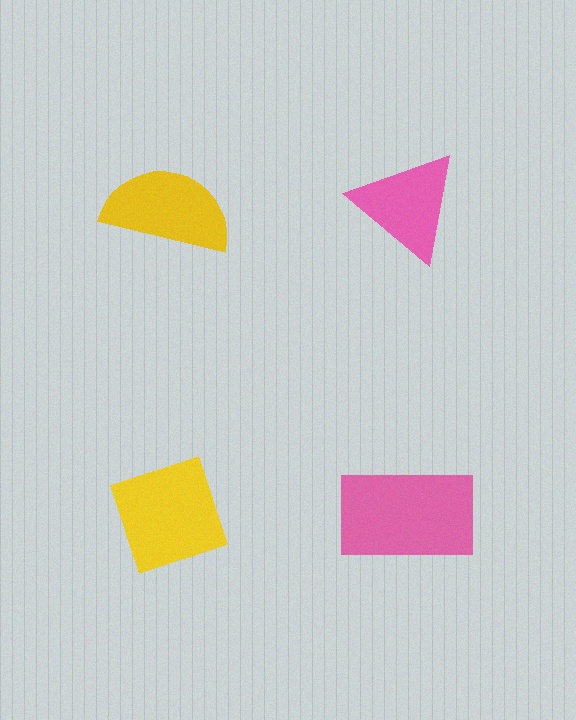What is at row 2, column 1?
A yellow diamond.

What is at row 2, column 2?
A pink rectangle.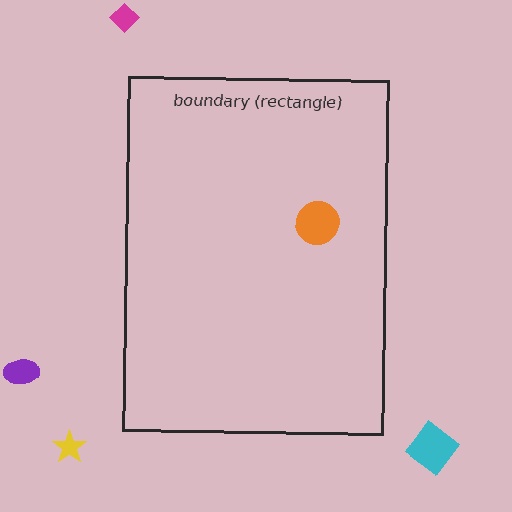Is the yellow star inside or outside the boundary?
Outside.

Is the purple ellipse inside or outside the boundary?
Outside.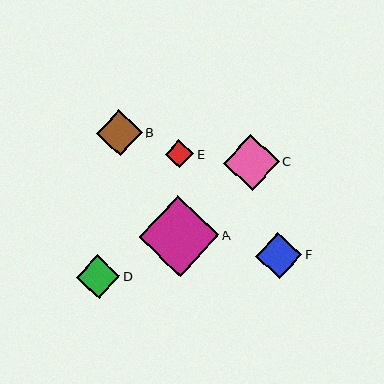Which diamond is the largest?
Diamond A is the largest with a size of approximately 80 pixels.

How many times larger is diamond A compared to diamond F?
Diamond A is approximately 1.7 times the size of diamond F.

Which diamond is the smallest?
Diamond E is the smallest with a size of approximately 29 pixels.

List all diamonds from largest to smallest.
From largest to smallest: A, C, B, F, D, E.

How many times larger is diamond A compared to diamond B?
Diamond A is approximately 1.7 times the size of diamond B.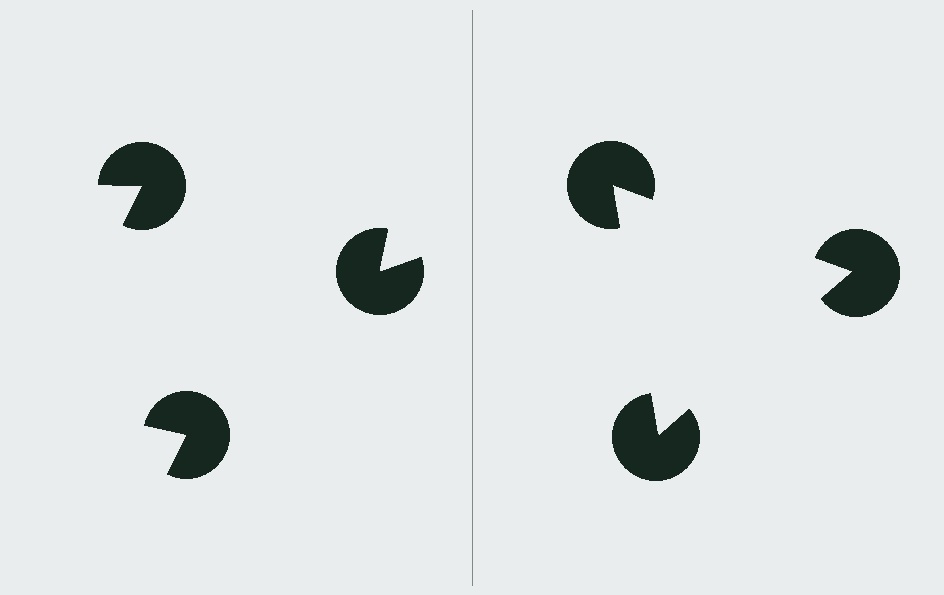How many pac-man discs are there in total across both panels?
6 — 3 on each side.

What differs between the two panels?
The pac-man discs are positioned identically on both sides; only the wedge orientations differ. On the right they align to a triangle; on the left they are misaligned.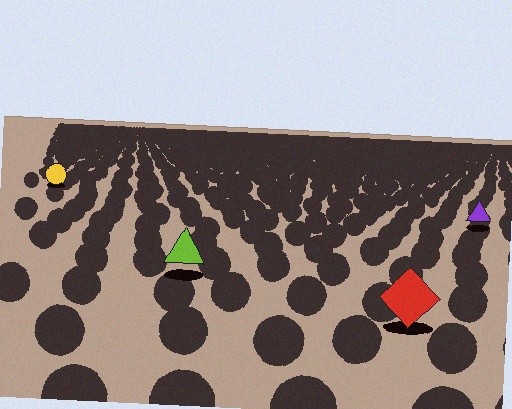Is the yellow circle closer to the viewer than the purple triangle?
No. The purple triangle is closer — you can tell from the texture gradient: the ground texture is coarser near it.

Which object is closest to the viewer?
The red diamond is closest. The texture marks near it are larger and more spread out.